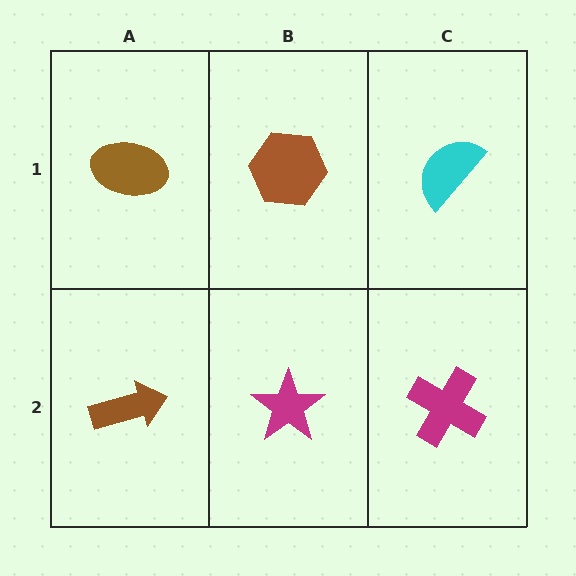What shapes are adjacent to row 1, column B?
A magenta star (row 2, column B), a brown ellipse (row 1, column A), a cyan semicircle (row 1, column C).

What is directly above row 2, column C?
A cyan semicircle.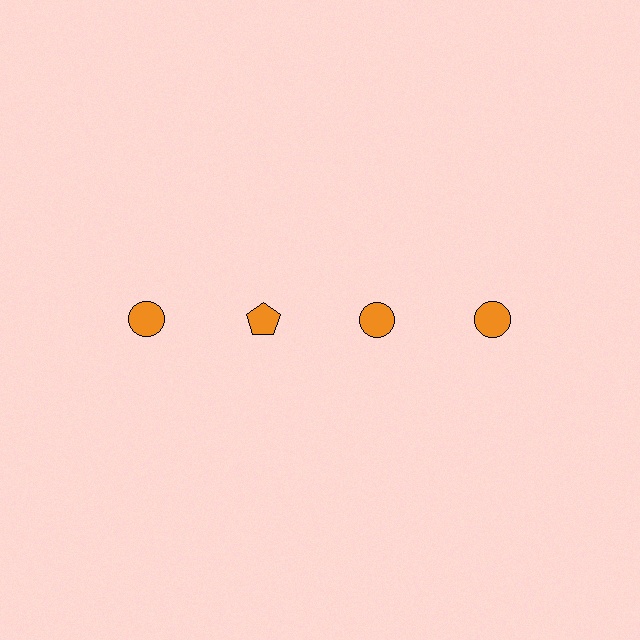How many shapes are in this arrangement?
There are 4 shapes arranged in a grid pattern.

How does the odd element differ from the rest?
It has a different shape: pentagon instead of circle.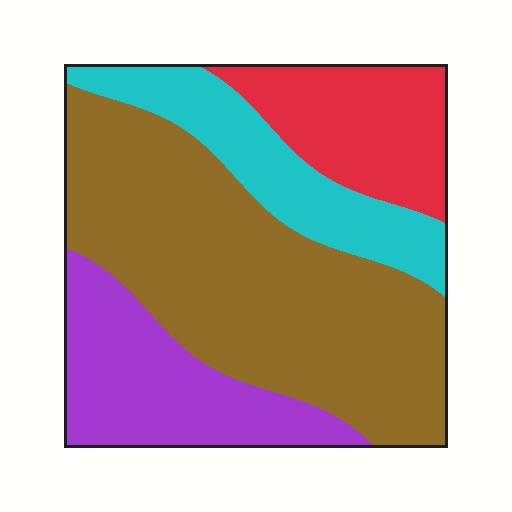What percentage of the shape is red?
Red takes up less than a sixth of the shape.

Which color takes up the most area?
Brown, at roughly 50%.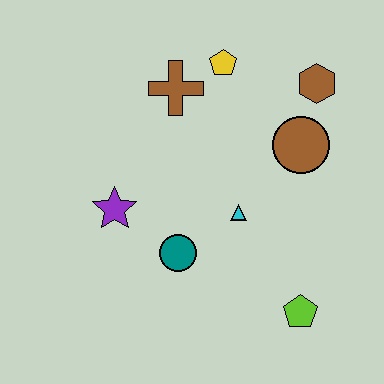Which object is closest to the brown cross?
The yellow pentagon is closest to the brown cross.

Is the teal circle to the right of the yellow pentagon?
No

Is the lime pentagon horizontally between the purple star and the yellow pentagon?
No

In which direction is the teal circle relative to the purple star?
The teal circle is to the right of the purple star.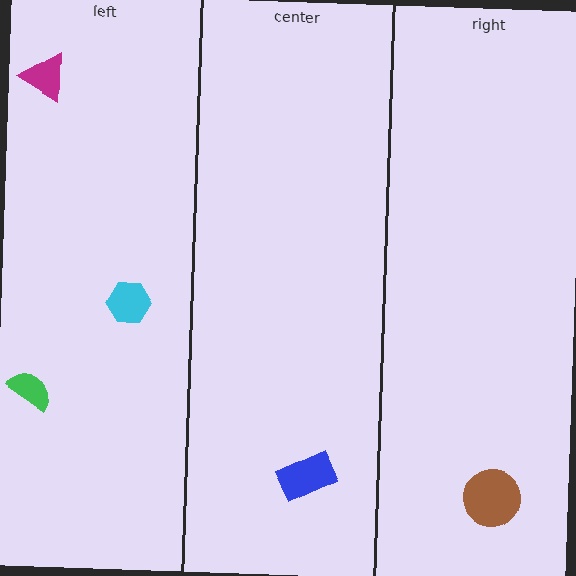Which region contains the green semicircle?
The left region.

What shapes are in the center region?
The blue rectangle.